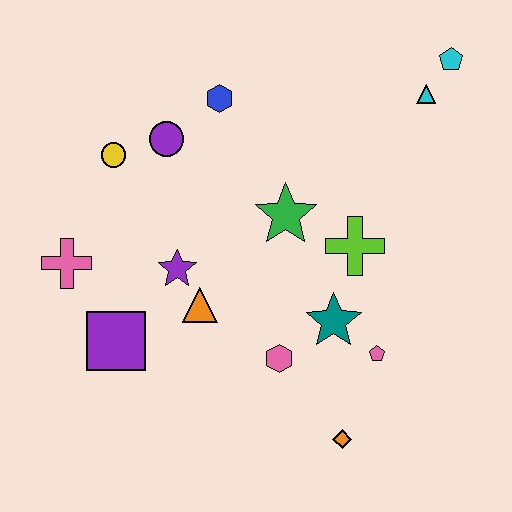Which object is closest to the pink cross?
The purple square is closest to the pink cross.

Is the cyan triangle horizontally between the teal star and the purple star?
No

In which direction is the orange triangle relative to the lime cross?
The orange triangle is to the left of the lime cross.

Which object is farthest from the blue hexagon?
The orange diamond is farthest from the blue hexagon.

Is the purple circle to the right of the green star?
No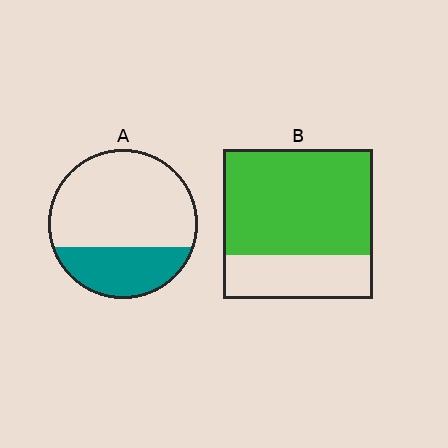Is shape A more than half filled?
No.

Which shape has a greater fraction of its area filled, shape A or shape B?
Shape B.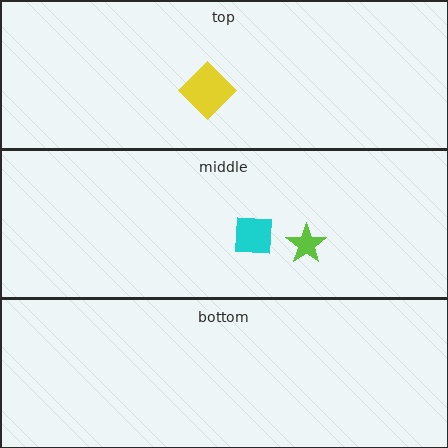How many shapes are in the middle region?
2.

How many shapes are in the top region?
1.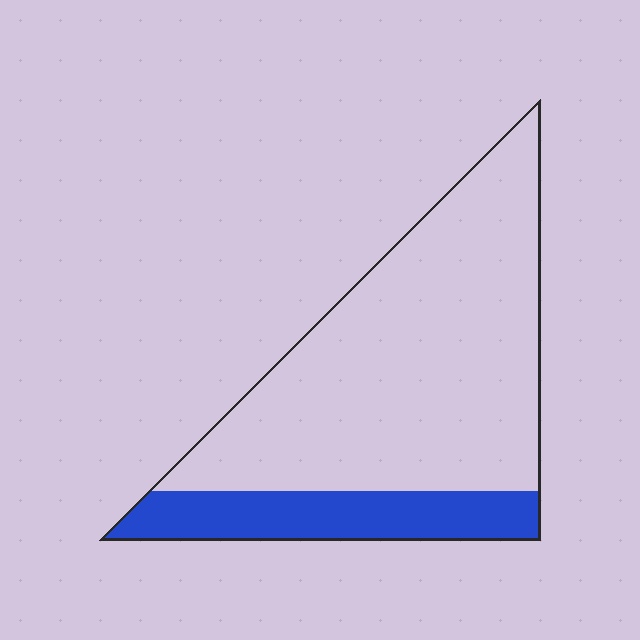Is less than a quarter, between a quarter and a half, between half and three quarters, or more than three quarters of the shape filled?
Less than a quarter.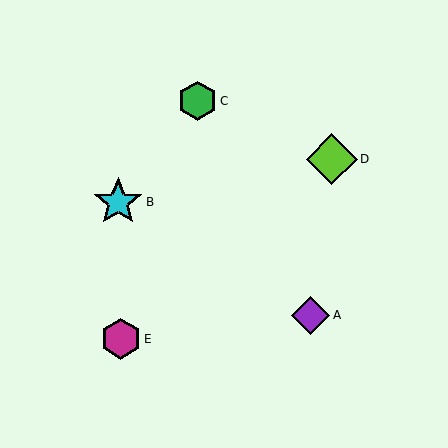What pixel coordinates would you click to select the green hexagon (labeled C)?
Click at (197, 101) to select the green hexagon C.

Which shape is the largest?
The lime diamond (labeled D) is the largest.